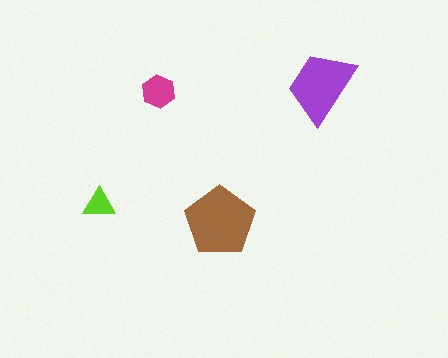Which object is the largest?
The brown pentagon.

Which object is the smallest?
The lime triangle.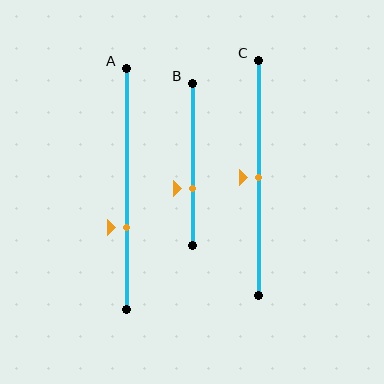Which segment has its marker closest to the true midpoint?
Segment C has its marker closest to the true midpoint.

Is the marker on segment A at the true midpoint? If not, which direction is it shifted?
No, the marker on segment A is shifted downward by about 16% of the segment length.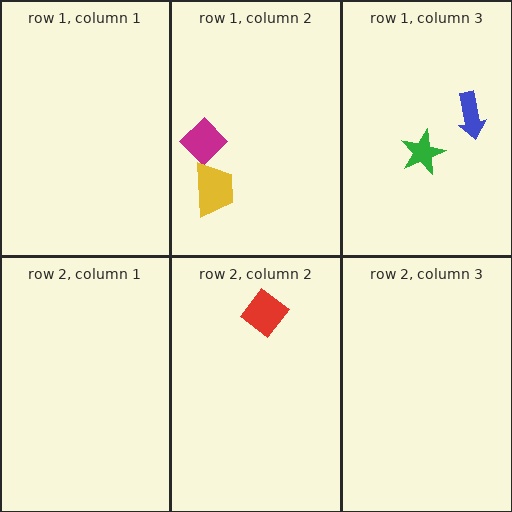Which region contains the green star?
The row 1, column 3 region.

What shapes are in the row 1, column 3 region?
The blue arrow, the green star.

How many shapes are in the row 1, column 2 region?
2.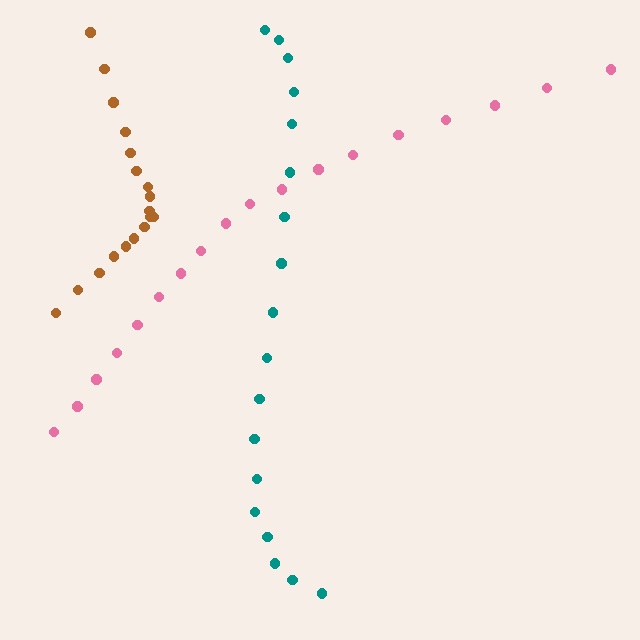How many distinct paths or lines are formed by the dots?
There are 3 distinct paths.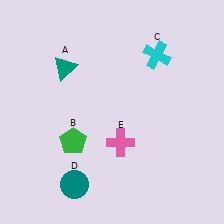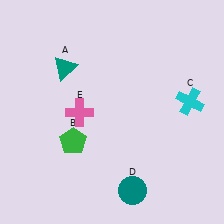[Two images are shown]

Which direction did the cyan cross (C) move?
The cyan cross (C) moved down.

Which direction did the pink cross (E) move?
The pink cross (E) moved left.